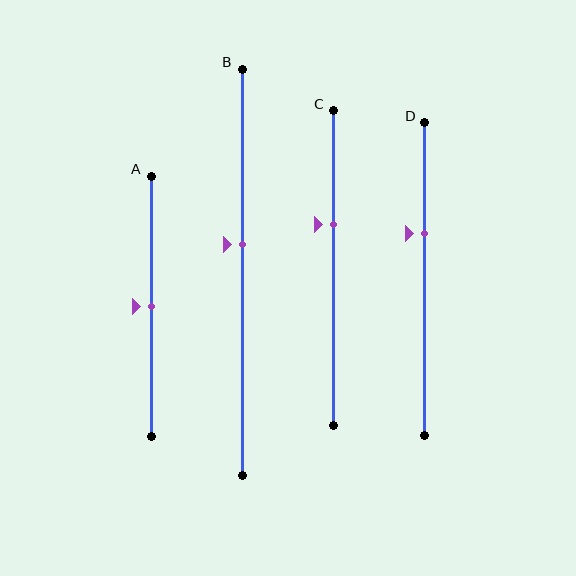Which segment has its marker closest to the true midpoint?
Segment A has its marker closest to the true midpoint.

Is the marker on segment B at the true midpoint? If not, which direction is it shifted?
No, the marker on segment B is shifted upward by about 7% of the segment length.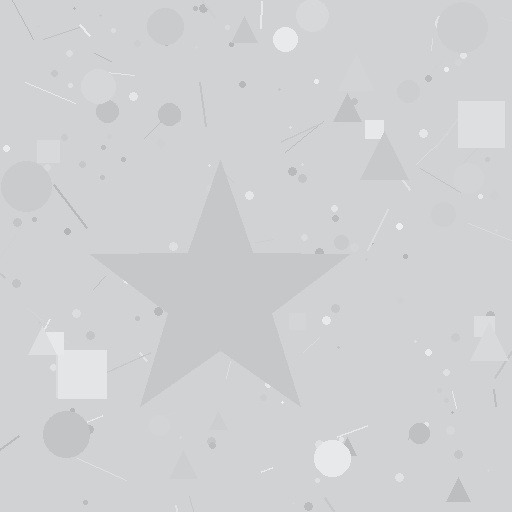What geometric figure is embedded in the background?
A star is embedded in the background.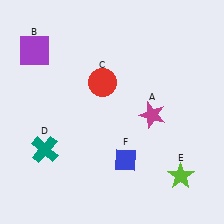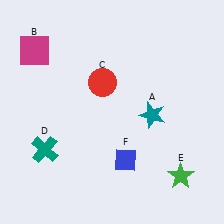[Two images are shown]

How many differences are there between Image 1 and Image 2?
There are 3 differences between the two images.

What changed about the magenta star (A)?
In Image 1, A is magenta. In Image 2, it changed to teal.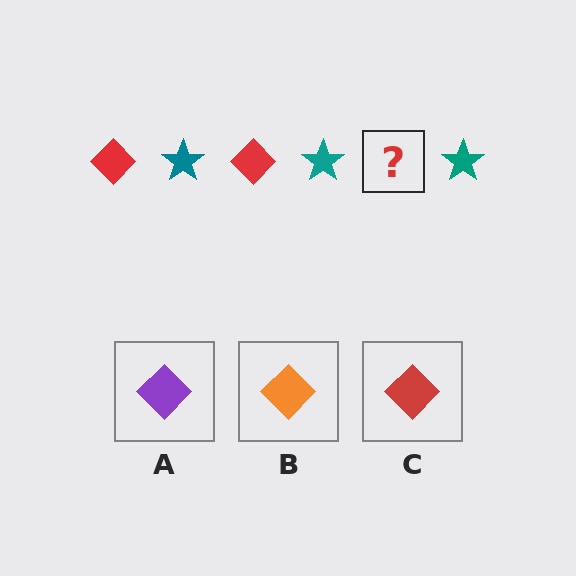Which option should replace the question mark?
Option C.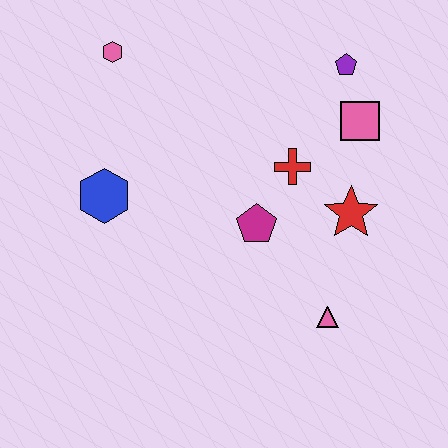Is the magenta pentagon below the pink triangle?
No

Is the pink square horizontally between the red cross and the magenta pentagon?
No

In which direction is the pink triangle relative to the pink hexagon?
The pink triangle is below the pink hexagon.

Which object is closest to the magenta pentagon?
The red cross is closest to the magenta pentagon.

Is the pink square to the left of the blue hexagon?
No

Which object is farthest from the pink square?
The blue hexagon is farthest from the pink square.